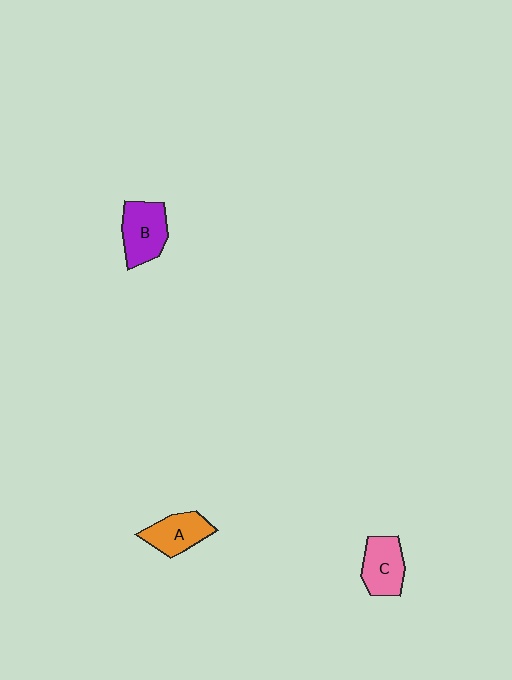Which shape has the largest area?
Shape B (purple).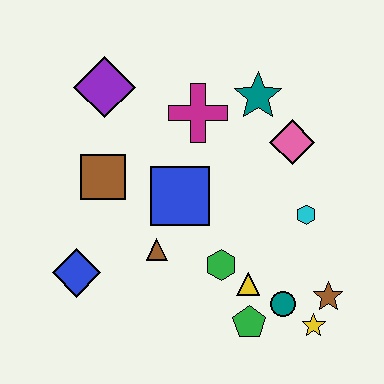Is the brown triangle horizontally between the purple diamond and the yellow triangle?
Yes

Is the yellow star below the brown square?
Yes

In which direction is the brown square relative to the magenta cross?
The brown square is to the left of the magenta cross.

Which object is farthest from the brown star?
The purple diamond is farthest from the brown star.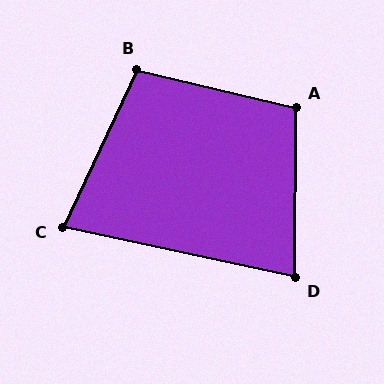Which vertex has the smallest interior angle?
C, at approximately 77 degrees.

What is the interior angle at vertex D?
Approximately 78 degrees (acute).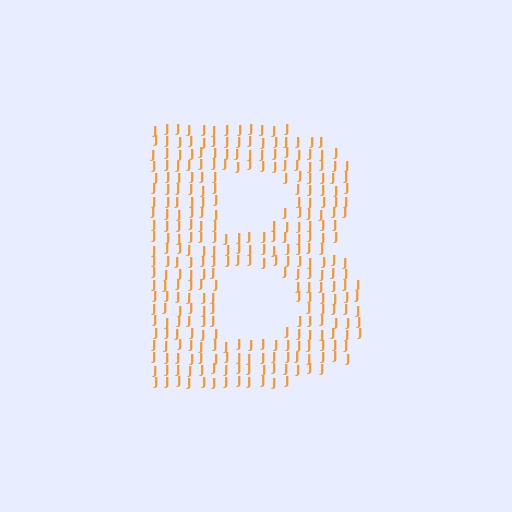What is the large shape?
The large shape is the letter B.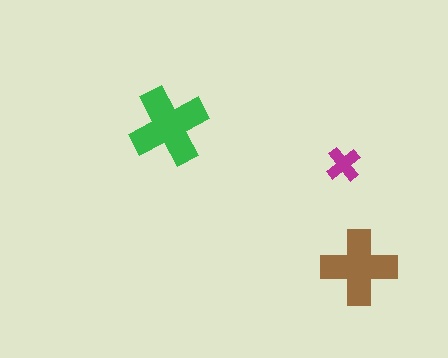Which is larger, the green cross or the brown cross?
The green one.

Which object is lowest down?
The brown cross is bottommost.